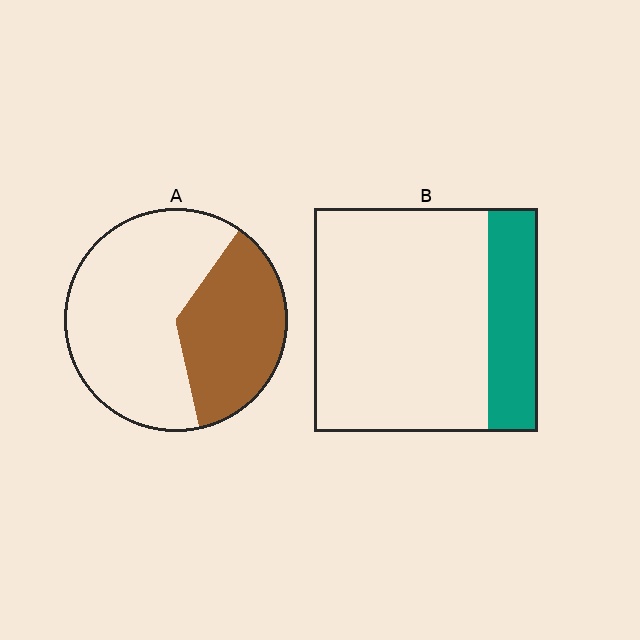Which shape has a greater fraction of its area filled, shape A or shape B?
Shape A.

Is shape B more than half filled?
No.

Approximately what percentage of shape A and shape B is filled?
A is approximately 35% and B is approximately 20%.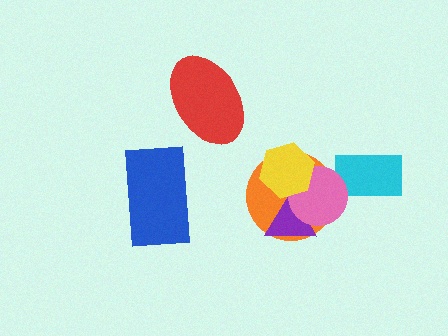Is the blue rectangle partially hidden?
No, no other shape covers it.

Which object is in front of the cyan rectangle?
The pink circle is in front of the cyan rectangle.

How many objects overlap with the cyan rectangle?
1 object overlaps with the cyan rectangle.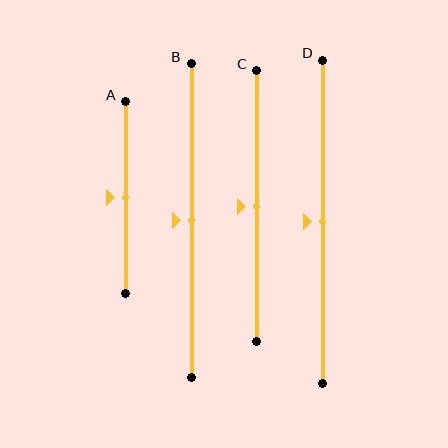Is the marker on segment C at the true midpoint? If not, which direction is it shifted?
Yes, the marker on segment C is at the true midpoint.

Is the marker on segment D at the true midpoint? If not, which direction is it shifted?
Yes, the marker on segment D is at the true midpoint.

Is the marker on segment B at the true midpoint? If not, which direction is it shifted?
Yes, the marker on segment B is at the true midpoint.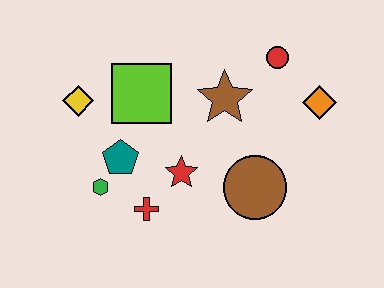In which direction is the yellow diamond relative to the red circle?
The yellow diamond is to the left of the red circle.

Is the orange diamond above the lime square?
No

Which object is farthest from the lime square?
The orange diamond is farthest from the lime square.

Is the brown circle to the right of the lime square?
Yes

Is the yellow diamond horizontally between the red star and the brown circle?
No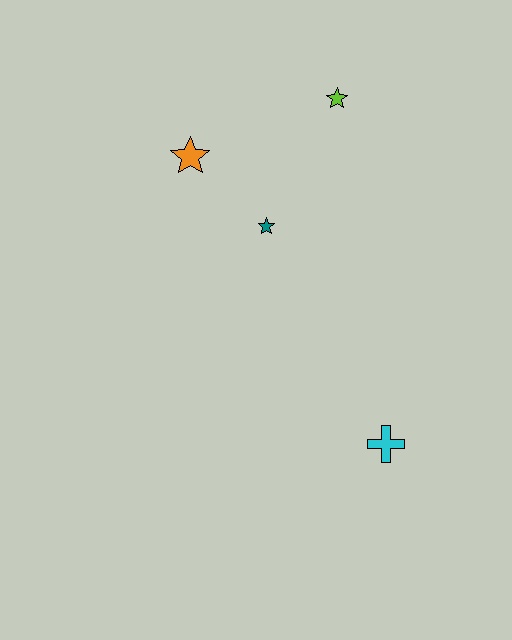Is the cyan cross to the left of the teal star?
No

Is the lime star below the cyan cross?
No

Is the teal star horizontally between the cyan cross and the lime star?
No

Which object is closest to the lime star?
The teal star is closest to the lime star.